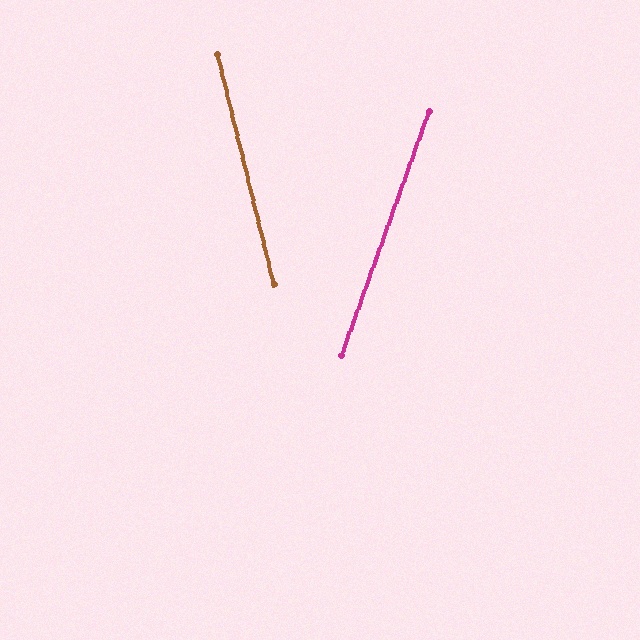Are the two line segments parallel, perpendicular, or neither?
Neither parallel nor perpendicular — they differ by about 34°.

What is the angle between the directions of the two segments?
Approximately 34 degrees.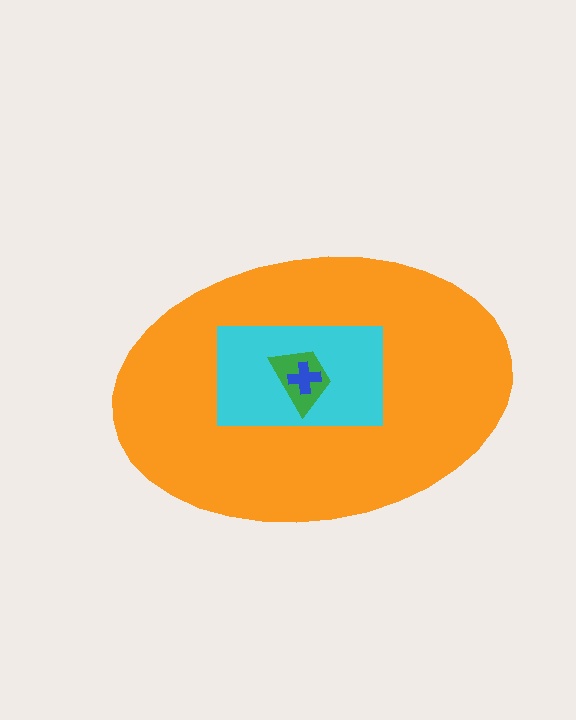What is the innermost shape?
The blue cross.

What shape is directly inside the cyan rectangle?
The green trapezoid.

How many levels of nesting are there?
4.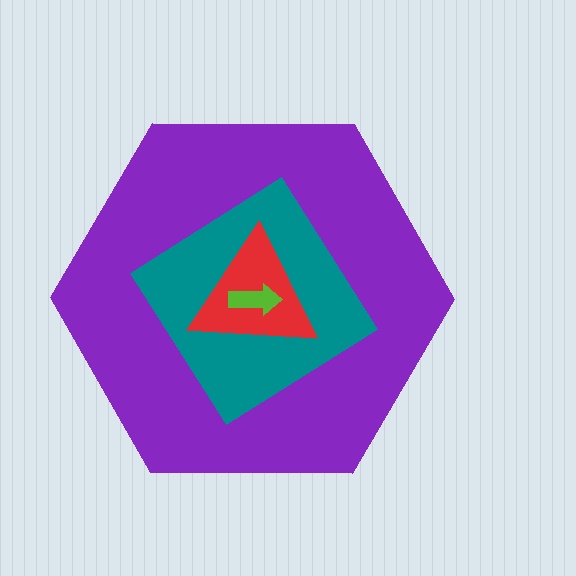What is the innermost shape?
The lime arrow.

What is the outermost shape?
The purple hexagon.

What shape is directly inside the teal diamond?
The red triangle.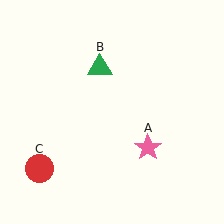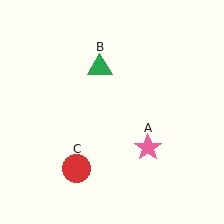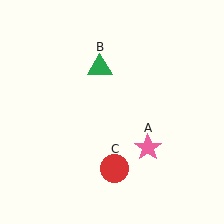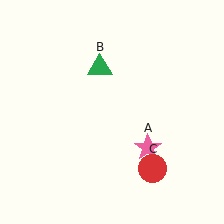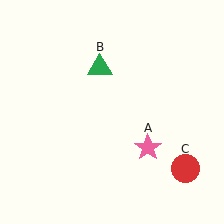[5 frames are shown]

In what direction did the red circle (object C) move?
The red circle (object C) moved right.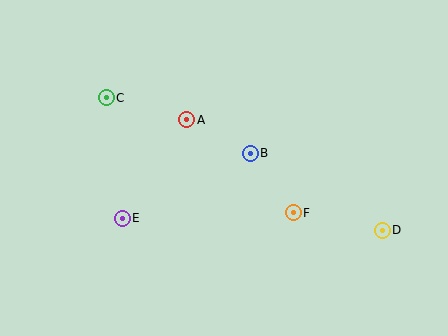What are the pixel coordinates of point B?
Point B is at (250, 153).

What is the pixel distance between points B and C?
The distance between B and C is 154 pixels.